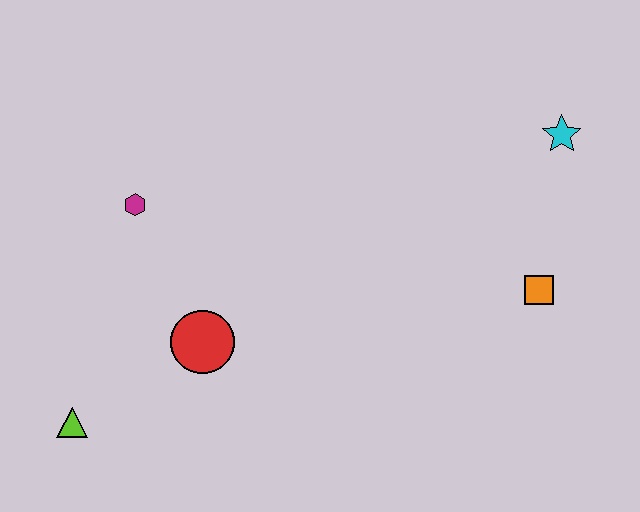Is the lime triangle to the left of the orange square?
Yes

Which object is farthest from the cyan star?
The lime triangle is farthest from the cyan star.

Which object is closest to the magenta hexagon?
The red circle is closest to the magenta hexagon.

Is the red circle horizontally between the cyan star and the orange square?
No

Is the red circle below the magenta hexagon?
Yes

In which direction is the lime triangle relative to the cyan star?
The lime triangle is to the left of the cyan star.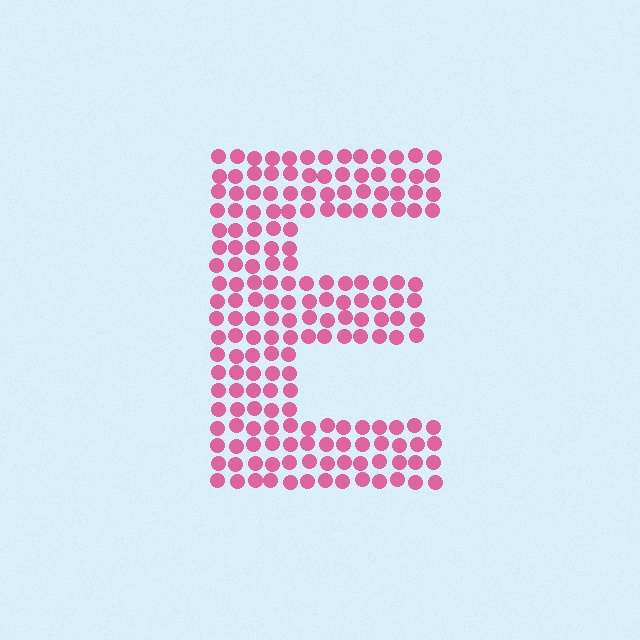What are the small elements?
The small elements are circles.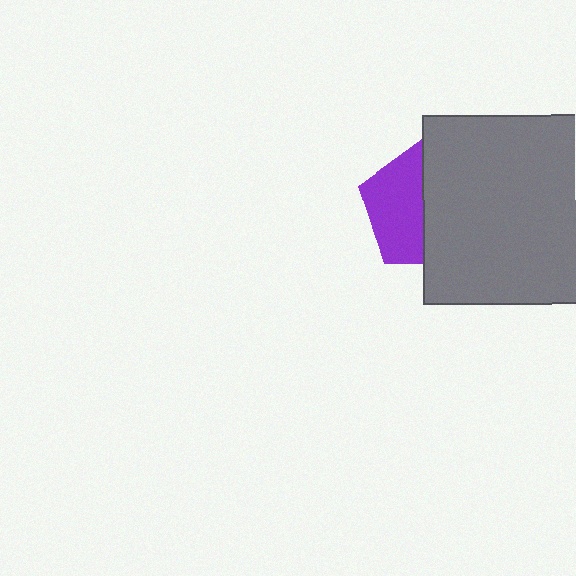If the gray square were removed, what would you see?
You would see the complete purple pentagon.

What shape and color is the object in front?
The object in front is a gray square.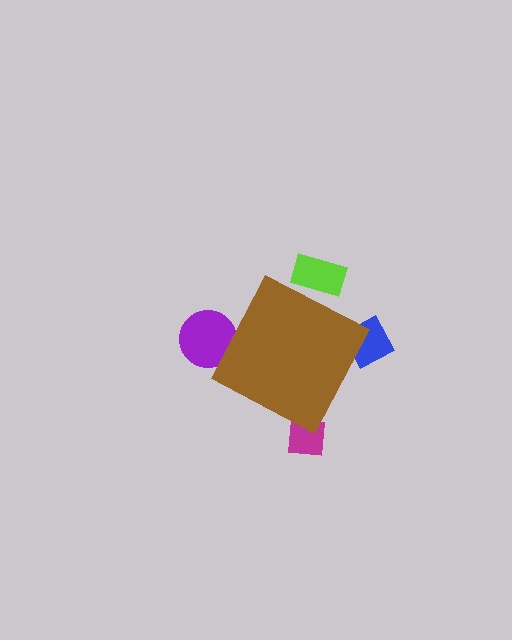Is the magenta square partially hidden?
Yes, the magenta square is partially hidden behind the brown diamond.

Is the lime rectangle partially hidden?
Yes, the lime rectangle is partially hidden behind the brown diamond.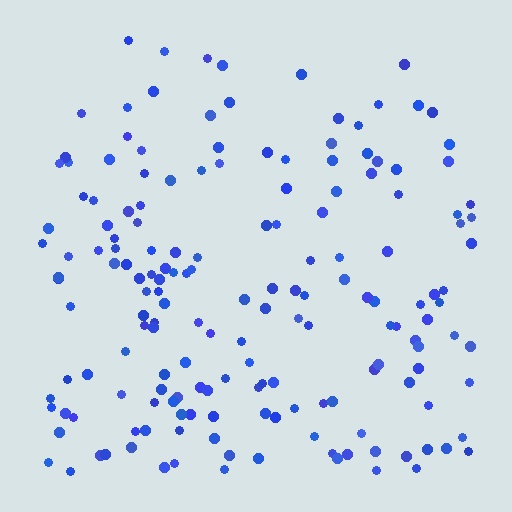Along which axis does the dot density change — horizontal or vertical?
Vertical.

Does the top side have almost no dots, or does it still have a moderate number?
Still a moderate number, just noticeably fewer than the bottom.